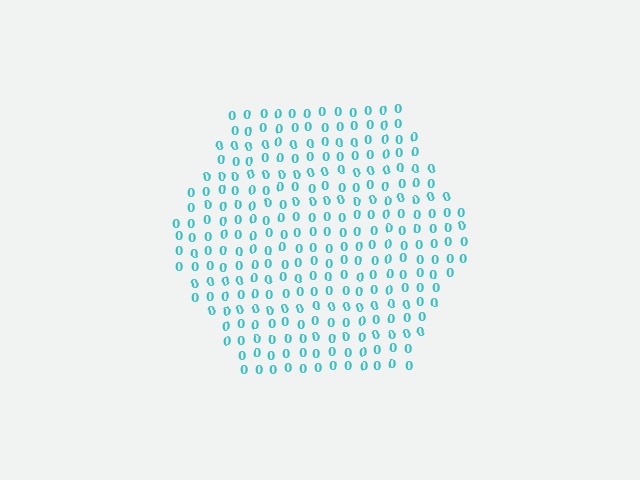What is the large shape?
The large shape is a hexagon.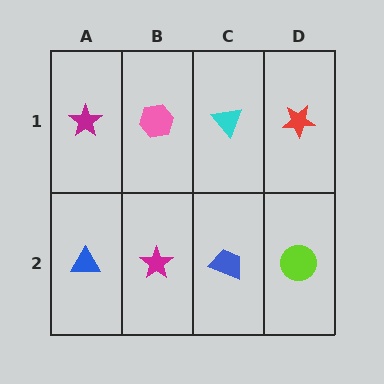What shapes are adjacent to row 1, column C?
A blue trapezoid (row 2, column C), a pink hexagon (row 1, column B), a red star (row 1, column D).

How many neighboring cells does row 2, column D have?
2.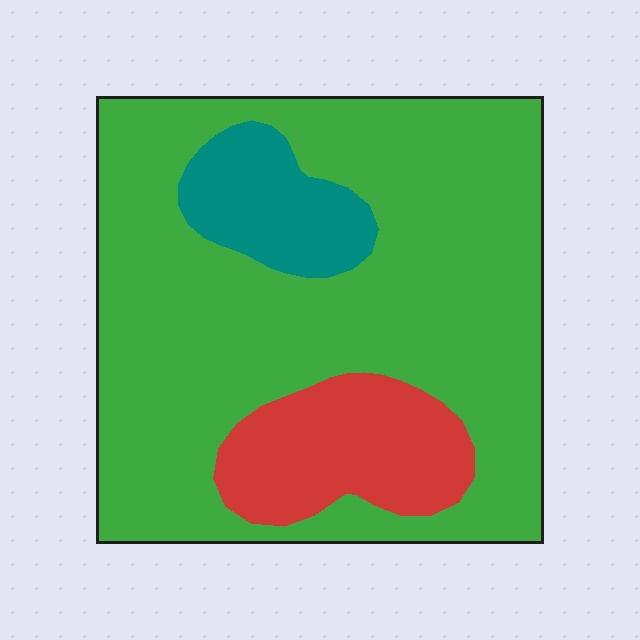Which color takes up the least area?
Teal, at roughly 10%.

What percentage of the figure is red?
Red takes up less than a sixth of the figure.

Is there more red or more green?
Green.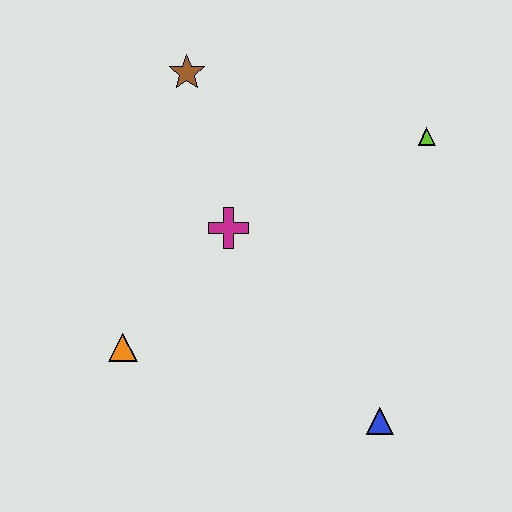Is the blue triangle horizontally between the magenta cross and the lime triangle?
Yes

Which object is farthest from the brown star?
The blue triangle is farthest from the brown star.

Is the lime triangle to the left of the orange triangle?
No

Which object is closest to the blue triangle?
The magenta cross is closest to the blue triangle.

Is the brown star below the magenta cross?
No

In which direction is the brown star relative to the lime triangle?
The brown star is to the left of the lime triangle.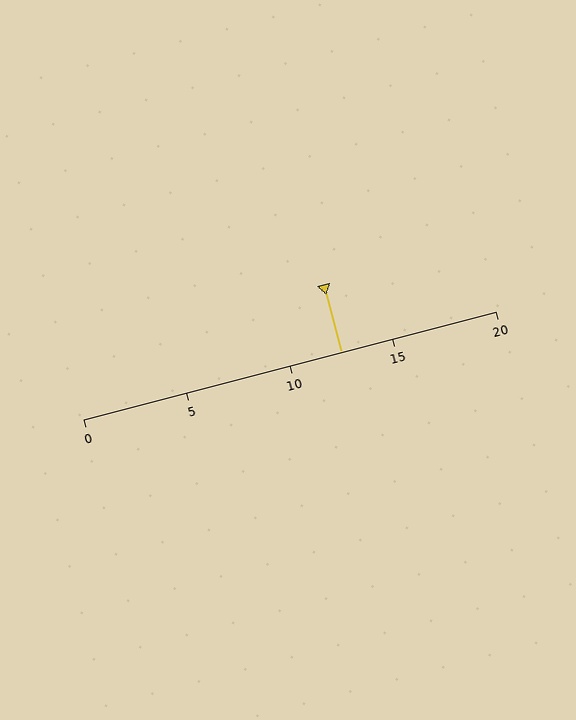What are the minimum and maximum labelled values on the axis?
The axis runs from 0 to 20.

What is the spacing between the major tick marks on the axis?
The major ticks are spaced 5 apart.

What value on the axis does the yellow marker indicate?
The marker indicates approximately 12.5.